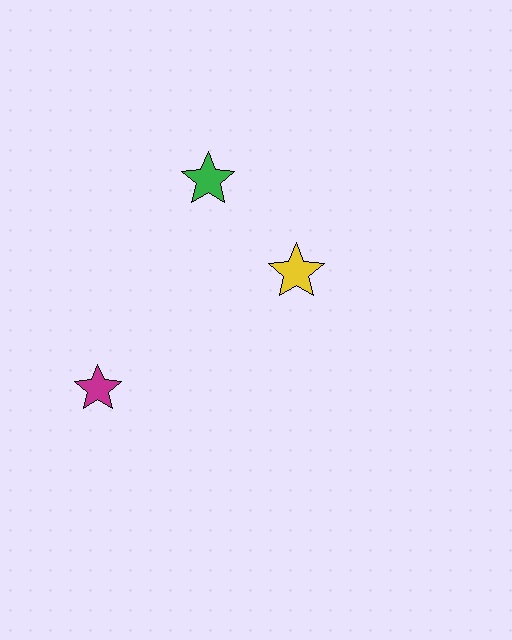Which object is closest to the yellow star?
The green star is closest to the yellow star.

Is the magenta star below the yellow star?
Yes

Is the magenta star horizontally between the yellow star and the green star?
No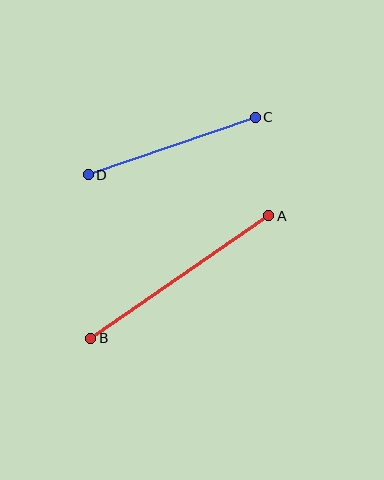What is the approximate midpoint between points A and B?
The midpoint is at approximately (180, 277) pixels.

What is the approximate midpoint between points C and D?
The midpoint is at approximately (172, 146) pixels.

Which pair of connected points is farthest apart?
Points A and B are farthest apart.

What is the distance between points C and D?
The distance is approximately 177 pixels.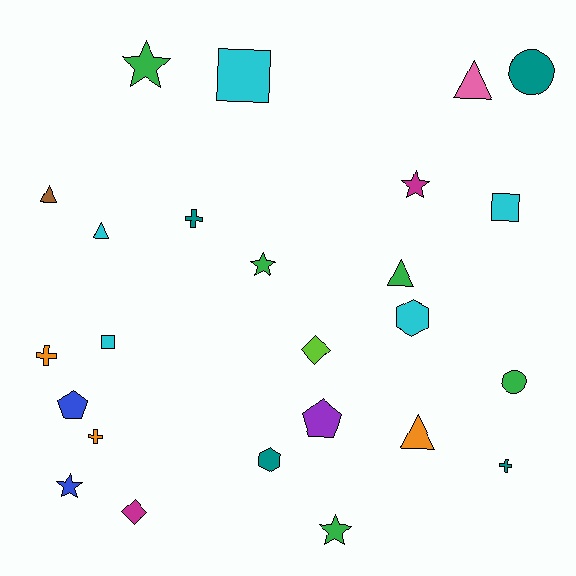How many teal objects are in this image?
There are 4 teal objects.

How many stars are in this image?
There are 5 stars.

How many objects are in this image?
There are 25 objects.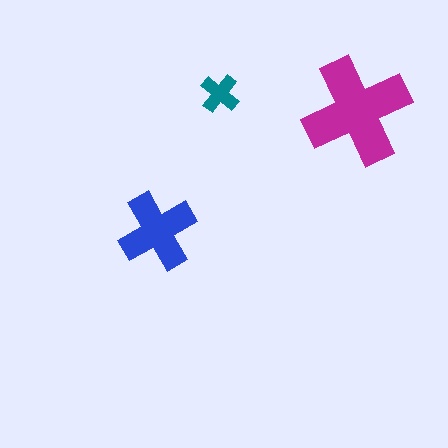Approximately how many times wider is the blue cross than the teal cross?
About 2 times wider.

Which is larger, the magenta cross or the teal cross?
The magenta one.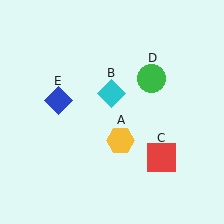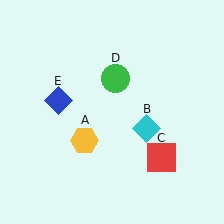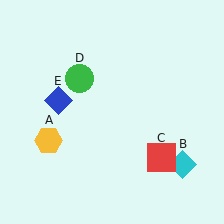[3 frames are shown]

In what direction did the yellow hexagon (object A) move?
The yellow hexagon (object A) moved left.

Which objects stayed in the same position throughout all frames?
Red square (object C) and blue diamond (object E) remained stationary.